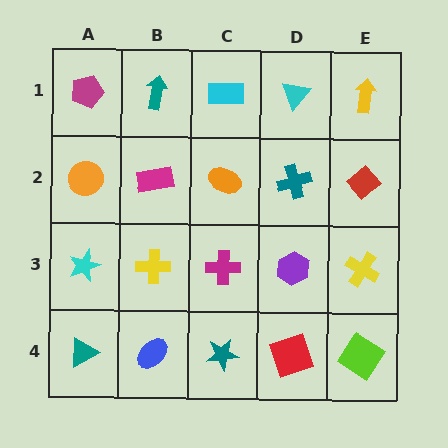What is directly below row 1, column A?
An orange circle.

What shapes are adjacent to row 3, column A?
An orange circle (row 2, column A), a teal triangle (row 4, column A), a yellow cross (row 3, column B).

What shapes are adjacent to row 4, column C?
A magenta cross (row 3, column C), a blue ellipse (row 4, column B), a red square (row 4, column D).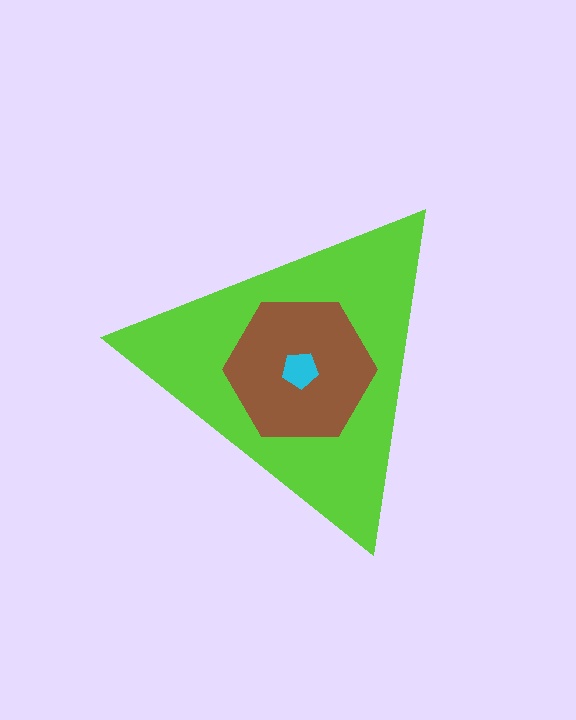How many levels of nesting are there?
3.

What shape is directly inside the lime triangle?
The brown hexagon.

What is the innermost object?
The cyan pentagon.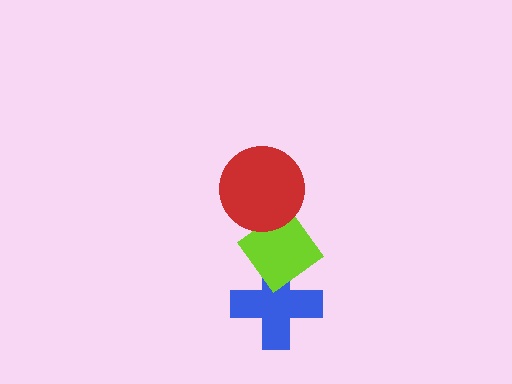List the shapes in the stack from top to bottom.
From top to bottom: the red circle, the lime diamond, the blue cross.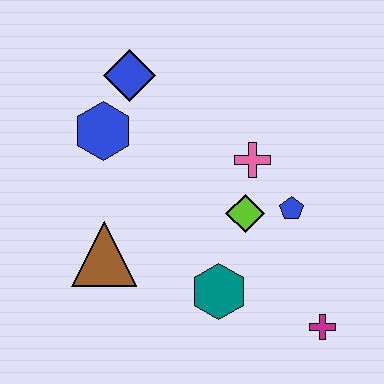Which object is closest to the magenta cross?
The teal hexagon is closest to the magenta cross.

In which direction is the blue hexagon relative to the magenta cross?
The blue hexagon is to the left of the magenta cross.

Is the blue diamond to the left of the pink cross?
Yes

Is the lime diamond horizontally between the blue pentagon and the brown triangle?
Yes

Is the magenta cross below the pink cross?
Yes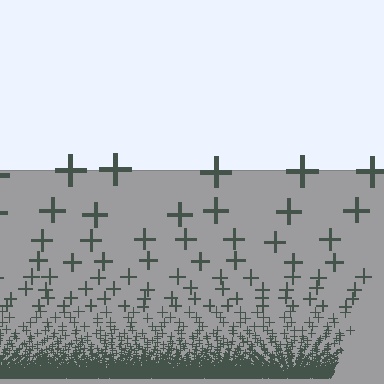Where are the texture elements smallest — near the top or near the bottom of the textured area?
Near the bottom.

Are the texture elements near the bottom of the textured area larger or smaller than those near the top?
Smaller. The gradient is inverted — elements near the bottom are smaller and denser.